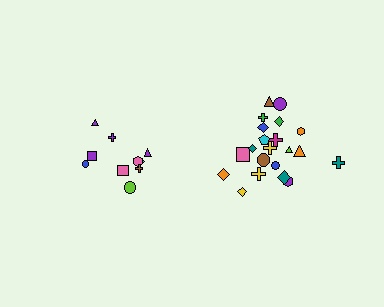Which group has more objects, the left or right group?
The right group.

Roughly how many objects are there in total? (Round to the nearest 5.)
Roughly 30 objects in total.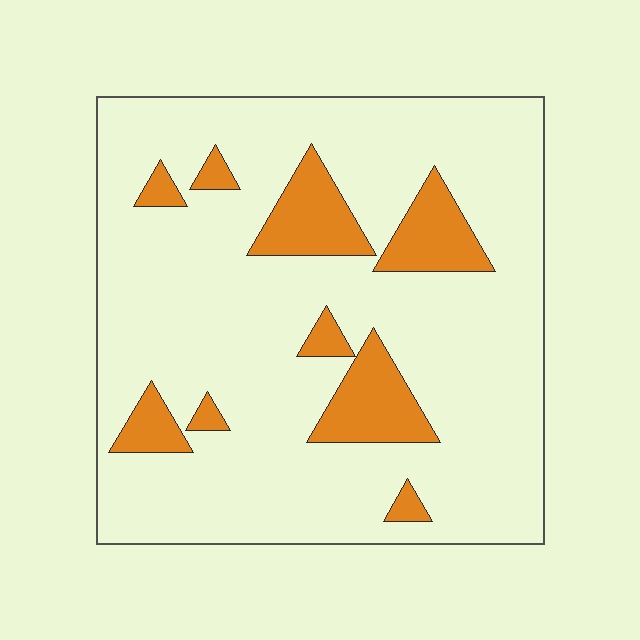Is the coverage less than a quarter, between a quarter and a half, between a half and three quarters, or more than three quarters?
Less than a quarter.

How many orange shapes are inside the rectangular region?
9.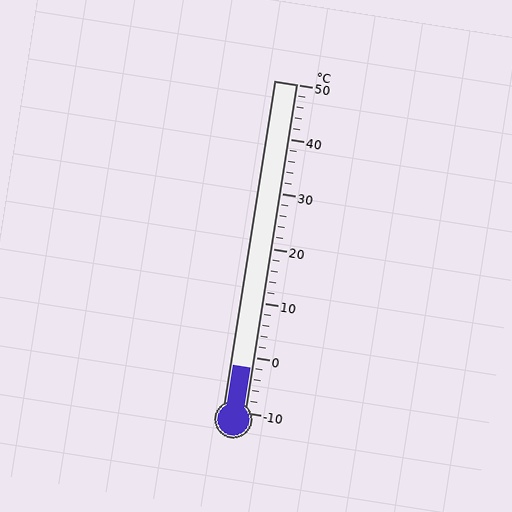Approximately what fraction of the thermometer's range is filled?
The thermometer is filled to approximately 15% of its range.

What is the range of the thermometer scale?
The thermometer scale ranges from -10°C to 50°C.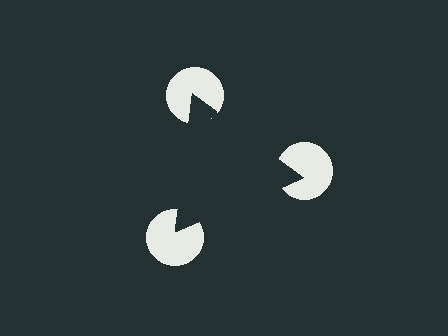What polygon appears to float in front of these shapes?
An illusory triangle — its edges are inferred from the aligned wedge cuts in the pac-man discs, not physically drawn.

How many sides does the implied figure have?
3 sides.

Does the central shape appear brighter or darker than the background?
It typically appears slightly darker than the background, even though no actual brightness change is drawn.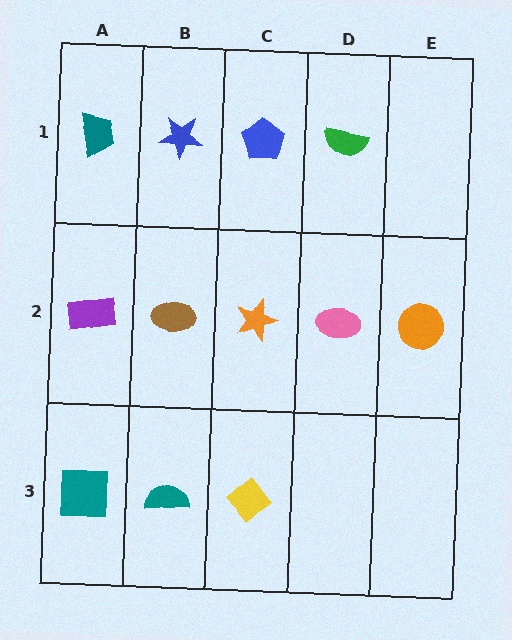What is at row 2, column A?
A purple rectangle.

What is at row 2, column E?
An orange circle.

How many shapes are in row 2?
5 shapes.